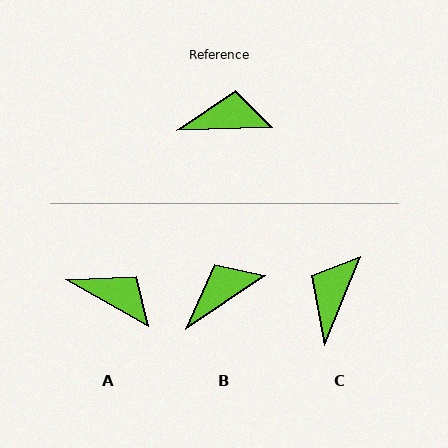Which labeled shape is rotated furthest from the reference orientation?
C, about 66 degrees away.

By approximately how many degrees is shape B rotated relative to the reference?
Approximately 32 degrees counter-clockwise.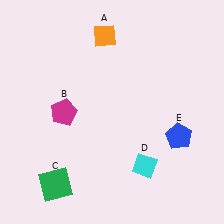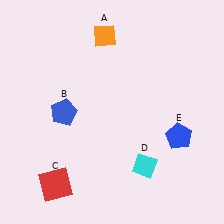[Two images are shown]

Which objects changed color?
B changed from magenta to blue. C changed from green to red.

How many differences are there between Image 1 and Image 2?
There are 2 differences between the two images.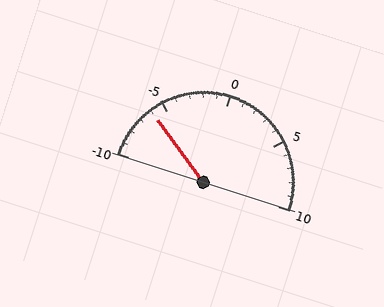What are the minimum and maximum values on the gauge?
The gauge ranges from -10 to 10.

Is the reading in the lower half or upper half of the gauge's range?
The reading is in the lower half of the range (-10 to 10).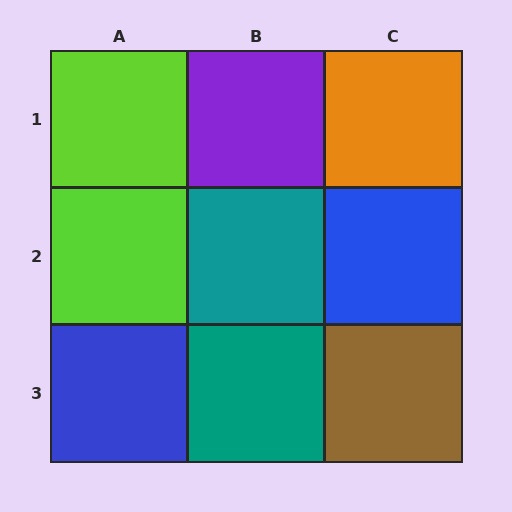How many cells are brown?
1 cell is brown.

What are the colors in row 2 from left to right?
Lime, teal, blue.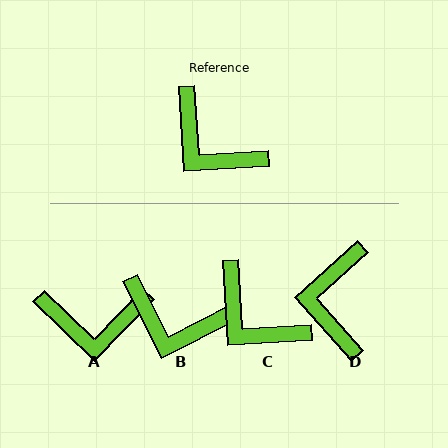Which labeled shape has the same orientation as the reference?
C.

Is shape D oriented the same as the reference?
No, it is off by about 52 degrees.